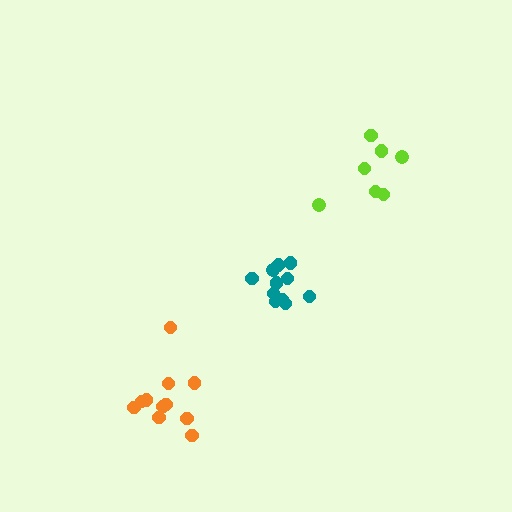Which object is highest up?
The lime cluster is topmost.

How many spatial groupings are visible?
There are 3 spatial groupings.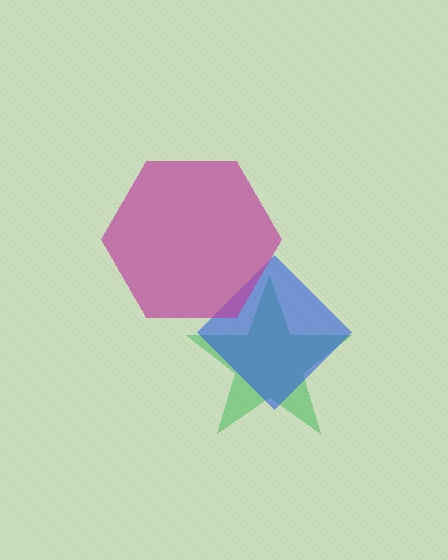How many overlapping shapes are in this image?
There are 3 overlapping shapes in the image.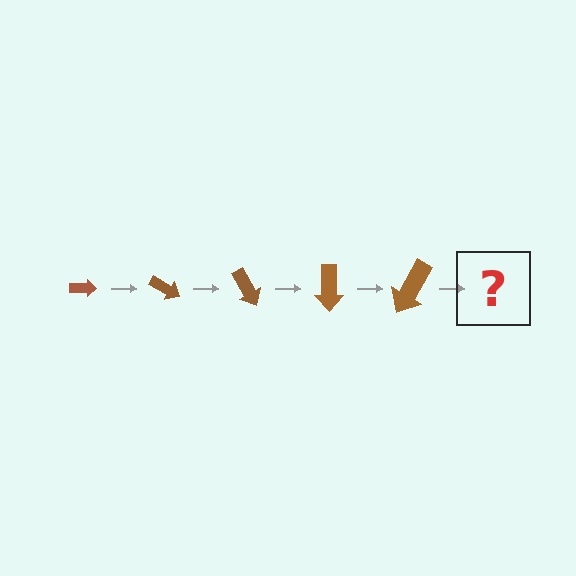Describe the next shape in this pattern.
It should be an arrow, larger than the previous one and rotated 150 degrees from the start.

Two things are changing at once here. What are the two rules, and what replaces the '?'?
The two rules are that the arrow grows larger each step and it rotates 30 degrees each step. The '?' should be an arrow, larger than the previous one and rotated 150 degrees from the start.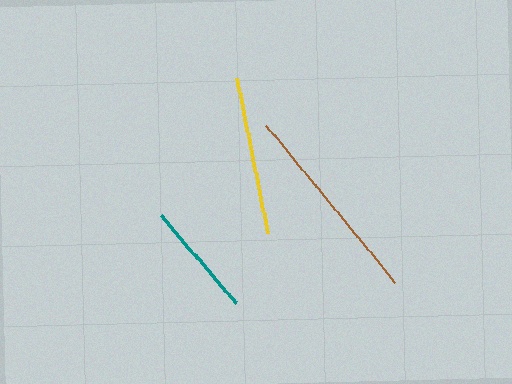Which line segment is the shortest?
The teal line is the shortest at approximately 116 pixels.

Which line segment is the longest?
The brown line is the longest at approximately 203 pixels.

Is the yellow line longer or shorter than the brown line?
The brown line is longer than the yellow line.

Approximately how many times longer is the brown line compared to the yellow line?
The brown line is approximately 1.3 times the length of the yellow line.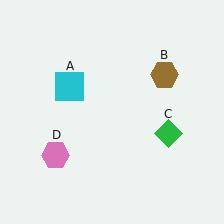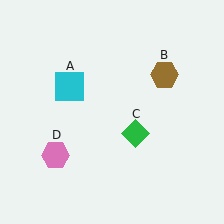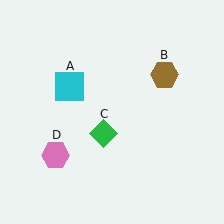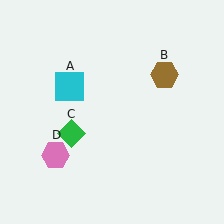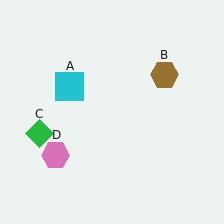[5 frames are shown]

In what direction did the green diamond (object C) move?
The green diamond (object C) moved left.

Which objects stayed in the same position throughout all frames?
Cyan square (object A) and brown hexagon (object B) and pink hexagon (object D) remained stationary.